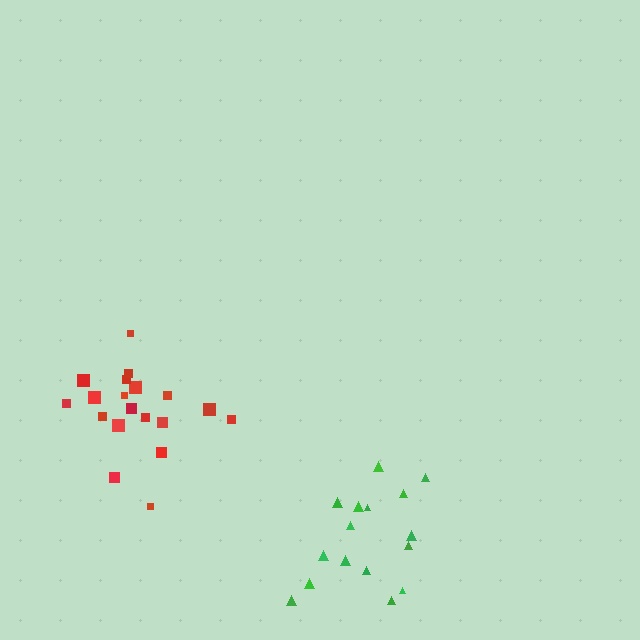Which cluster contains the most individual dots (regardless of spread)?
Red (19).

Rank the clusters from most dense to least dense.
red, green.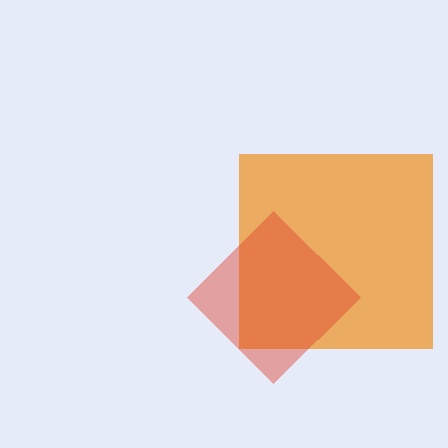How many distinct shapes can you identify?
There are 2 distinct shapes: an orange square, a red diamond.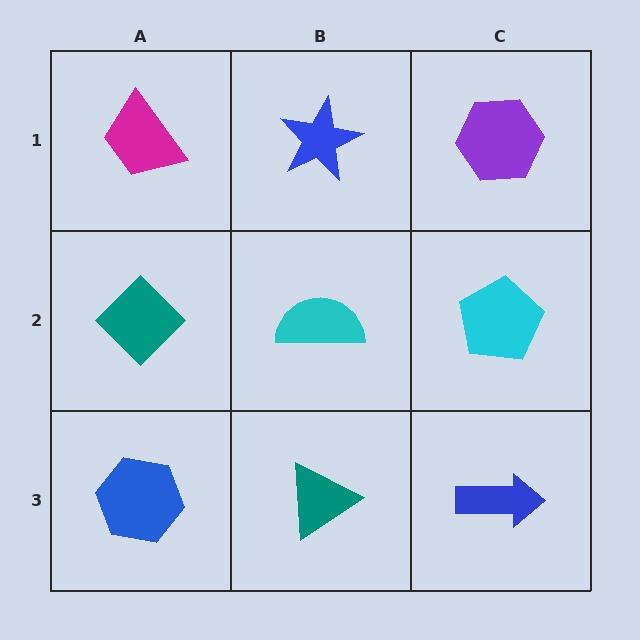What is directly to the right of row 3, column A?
A teal triangle.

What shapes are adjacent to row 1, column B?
A cyan semicircle (row 2, column B), a magenta trapezoid (row 1, column A), a purple hexagon (row 1, column C).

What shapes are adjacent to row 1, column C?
A cyan pentagon (row 2, column C), a blue star (row 1, column B).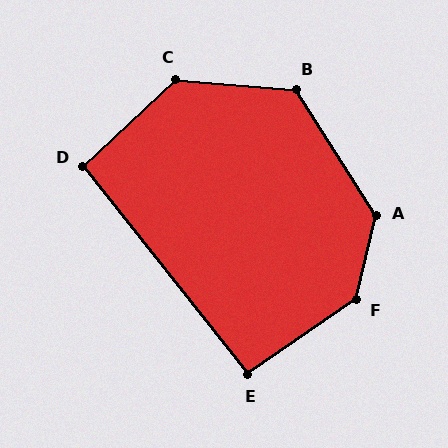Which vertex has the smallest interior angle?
E, at approximately 94 degrees.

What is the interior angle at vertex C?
Approximately 132 degrees (obtuse).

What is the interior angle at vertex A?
Approximately 134 degrees (obtuse).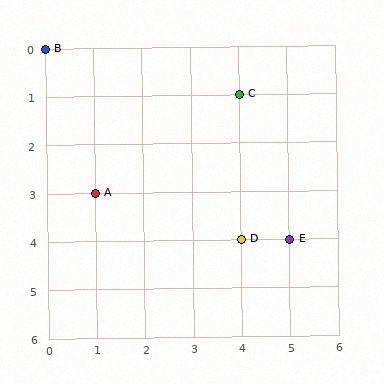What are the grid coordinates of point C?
Point C is at grid coordinates (4, 1).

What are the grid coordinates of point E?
Point E is at grid coordinates (5, 4).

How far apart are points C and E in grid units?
Points C and E are 1 column and 3 rows apart (about 3.2 grid units diagonally).